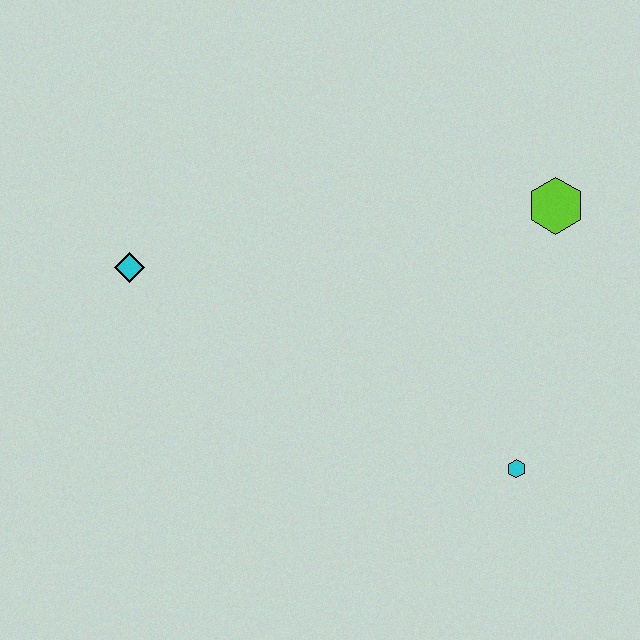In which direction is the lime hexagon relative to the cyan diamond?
The lime hexagon is to the right of the cyan diamond.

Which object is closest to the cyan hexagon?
The lime hexagon is closest to the cyan hexagon.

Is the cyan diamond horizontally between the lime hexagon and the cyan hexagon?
No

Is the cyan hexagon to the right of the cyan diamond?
Yes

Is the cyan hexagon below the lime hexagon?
Yes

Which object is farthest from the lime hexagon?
The cyan diamond is farthest from the lime hexagon.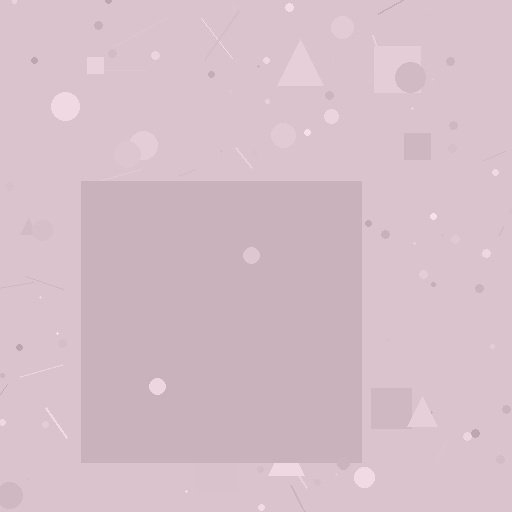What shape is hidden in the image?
A square is hidden in the image.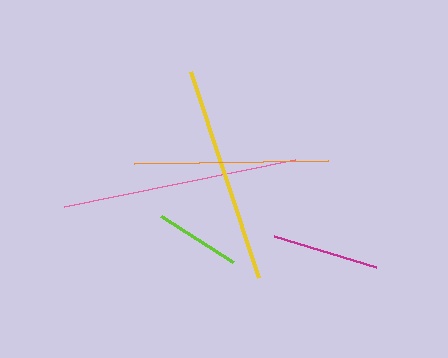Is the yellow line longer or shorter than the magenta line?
The yellow line is longer than the magenta line.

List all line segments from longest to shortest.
From longest to shortest: pink, yellow, orange, magenta, lime.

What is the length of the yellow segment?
The yellow segment is approximately 217 pixels long.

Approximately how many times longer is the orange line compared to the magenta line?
The orange line is approximately 1.8 times the length of the magenta line.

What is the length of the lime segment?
The lime segment is approximately 86 pixels long.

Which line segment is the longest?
The pink line is the longest at approximately 235 pixels.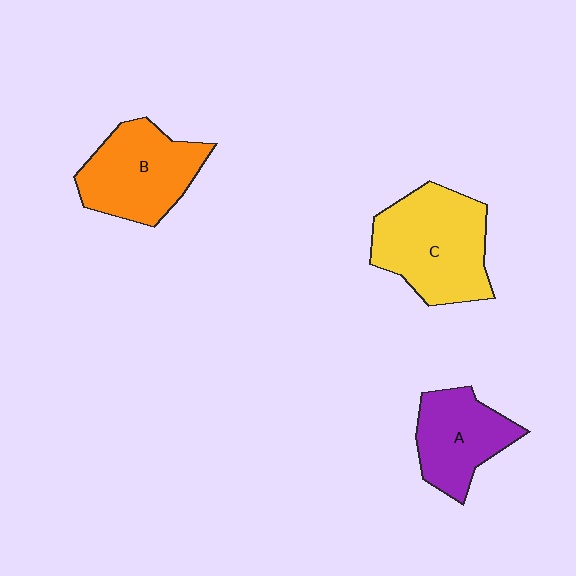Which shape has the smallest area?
Shape A (purple).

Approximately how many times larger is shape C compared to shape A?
Approximately 1.5 times.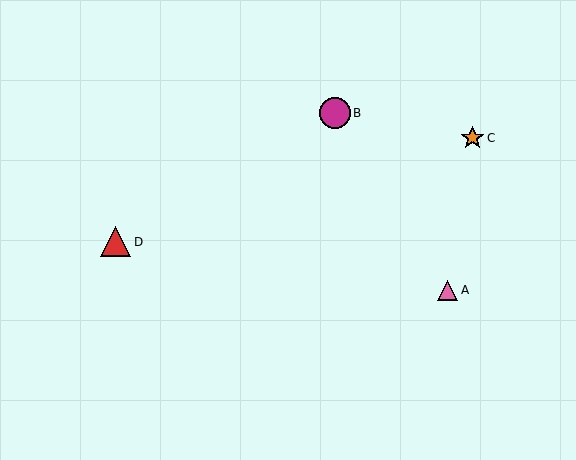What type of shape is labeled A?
Shape A is a pink triangle.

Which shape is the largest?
The magenta circle (labeled B) is the largest.